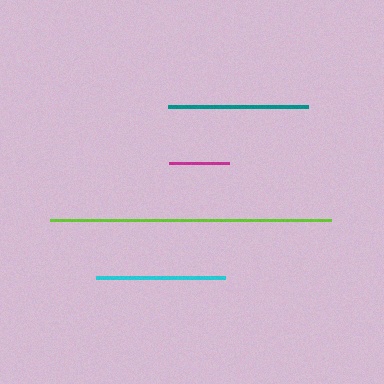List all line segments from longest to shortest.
From longest to shortest: lime, teal, cyan, magenta.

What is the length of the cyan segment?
The cyan segment is approximately 129 pixels long.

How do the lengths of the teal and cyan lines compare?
The teal and cyan lines are approximately the same length.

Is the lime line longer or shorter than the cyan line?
The lime line is longer than the cyan line.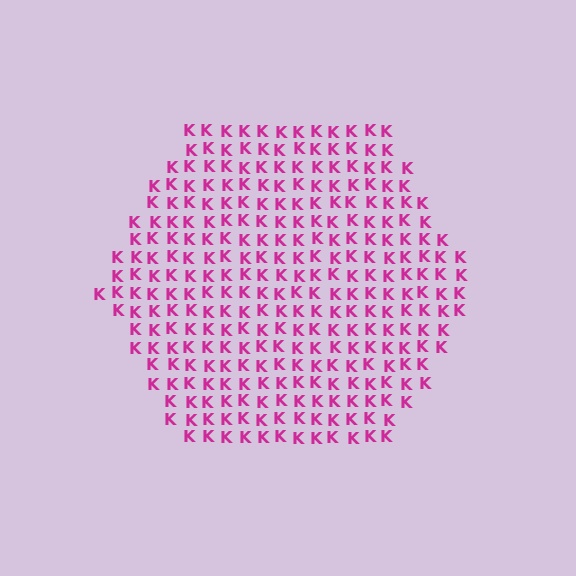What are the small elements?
The small elements are letter K's.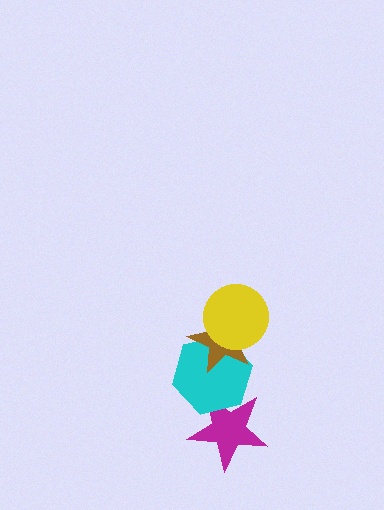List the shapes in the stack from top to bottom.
From top to bottom: the yellow circle, the brown star, the cyan hexagon, the magenta star.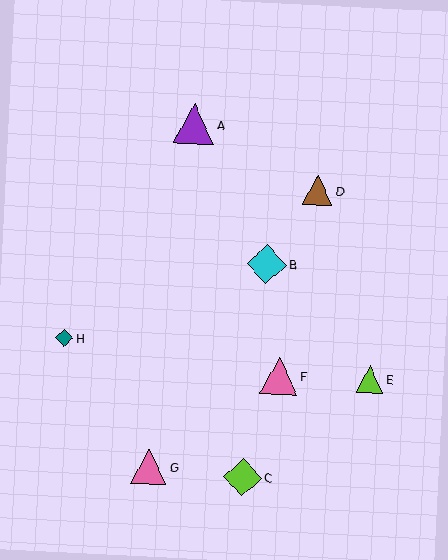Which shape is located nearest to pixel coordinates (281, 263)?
The cyan diamond (labeled B) at (266, 264) is nearest to that location.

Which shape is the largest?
The purple triangle (labeled A) is the largest.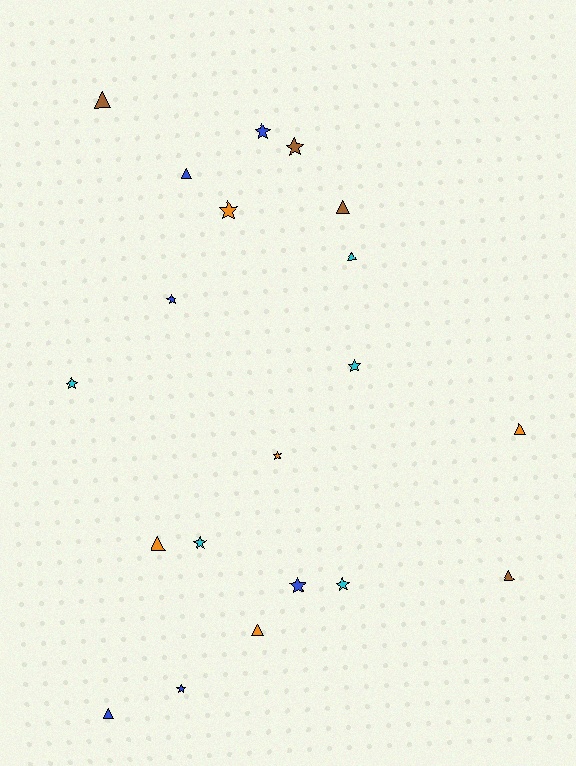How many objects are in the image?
There are 20 objects.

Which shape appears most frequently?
Star, with 11 objects.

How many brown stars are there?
There is 1 brown star.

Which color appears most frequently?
Blue, with 6 objects.